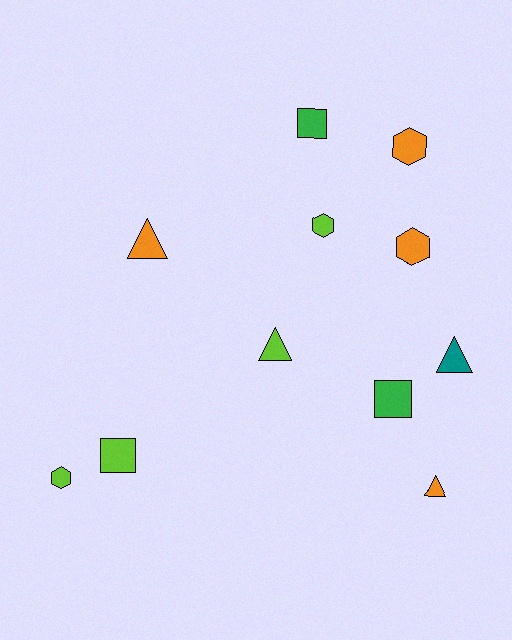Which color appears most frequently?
Orange, with 4 objects.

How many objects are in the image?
There are 11 objects.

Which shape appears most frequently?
Hexagon, with 4 objects.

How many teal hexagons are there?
There are no teal hexagons.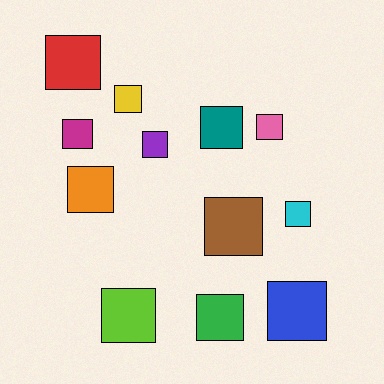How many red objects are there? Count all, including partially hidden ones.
There is 1 red object.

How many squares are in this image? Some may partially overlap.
There are 12 squares.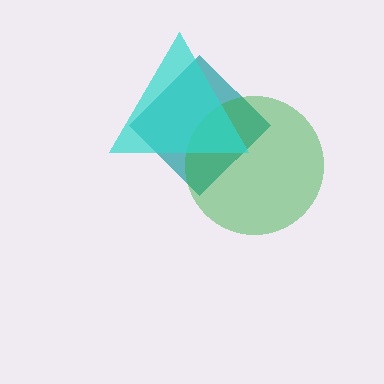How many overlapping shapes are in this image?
There are 3 overlapping shapes in the image.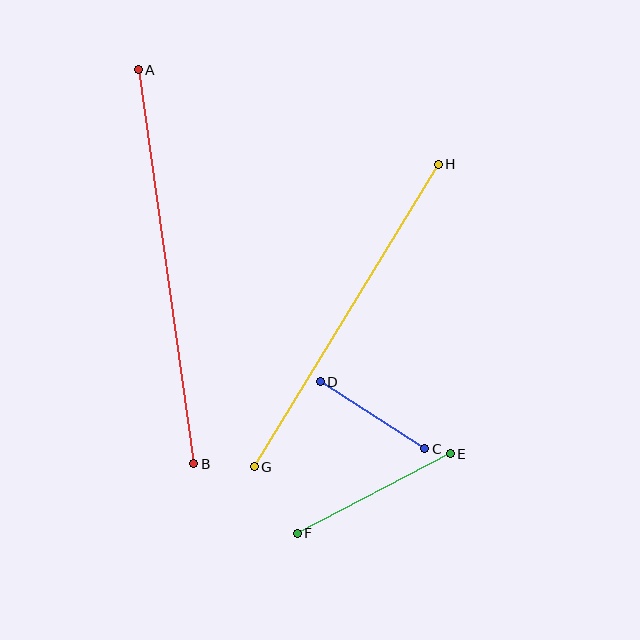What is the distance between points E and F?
The distance is approximately 172 pixels.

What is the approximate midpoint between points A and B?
The midpoint is at approximately (166, 267) pixels.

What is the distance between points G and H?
The distance is approximately 354 pixels.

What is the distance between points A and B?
The distance is approximately 398 pixels.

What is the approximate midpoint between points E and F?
The midpoint is at approximately (374, 493) pixels.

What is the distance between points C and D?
The distance is approximately 124 pixels.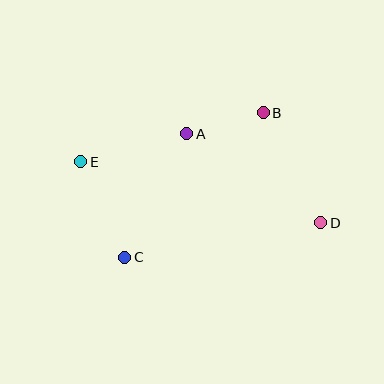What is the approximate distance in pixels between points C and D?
The distance between C and D is approximately 199 pixels.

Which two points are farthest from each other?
Points D and E are farthest from each other.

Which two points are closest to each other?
Points A and B are closest to each other.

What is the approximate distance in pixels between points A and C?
The distance between A and C is approximately 138 pixels.